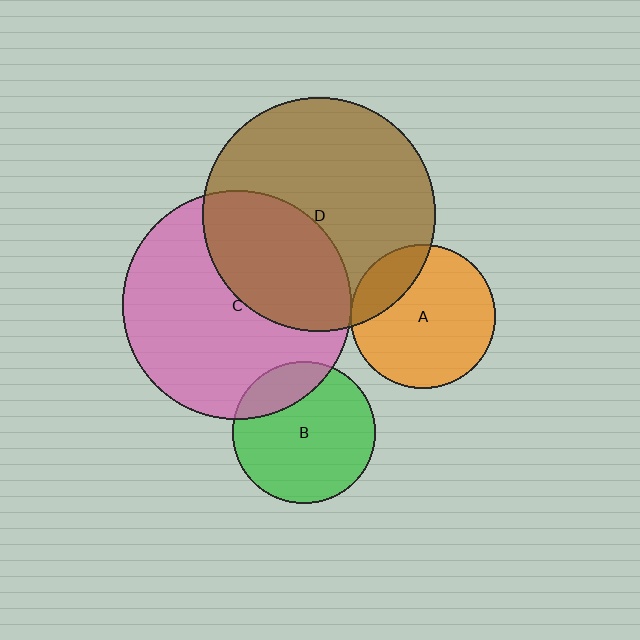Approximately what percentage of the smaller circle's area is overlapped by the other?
Approximately 20%.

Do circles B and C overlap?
Yes.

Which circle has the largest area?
Circle D (brown).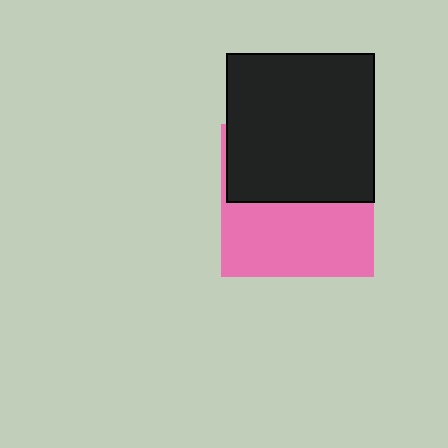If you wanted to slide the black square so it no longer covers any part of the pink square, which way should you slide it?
Slide it up — that is the most direct way to separate the two shapes.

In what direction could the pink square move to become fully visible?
The pink square could move down. That would shift it out from behind the black square entirely.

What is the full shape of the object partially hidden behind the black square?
The partially hidden object is a pink square.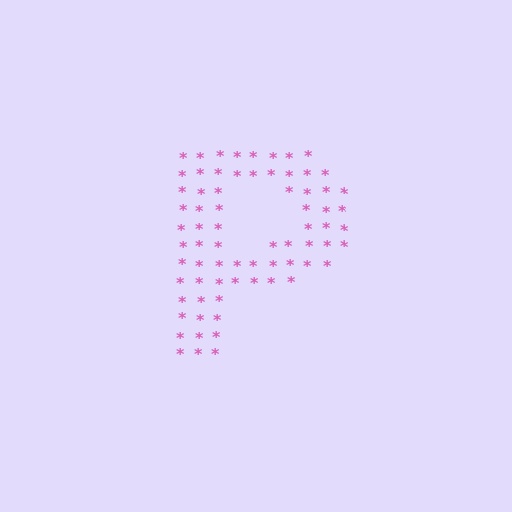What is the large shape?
The large shape is the letter P.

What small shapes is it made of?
It is made of small asterisks.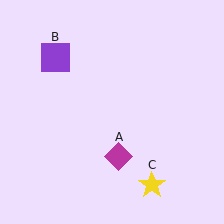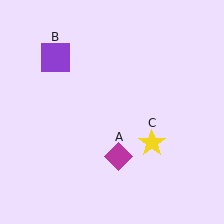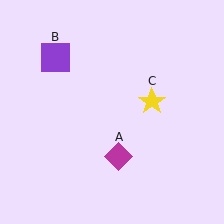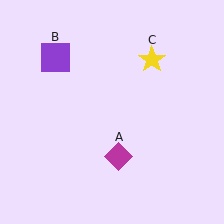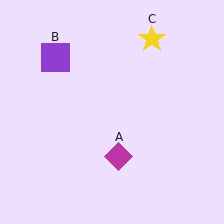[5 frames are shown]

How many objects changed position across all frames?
1 object changed position: yellow star (object C).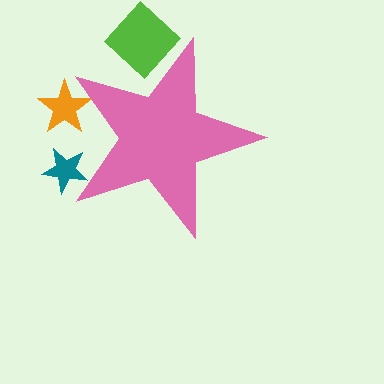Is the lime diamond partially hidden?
Yes, the lime diamond is partially hidden behind the pink star.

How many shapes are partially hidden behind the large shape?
3 shapes are partially hidden.